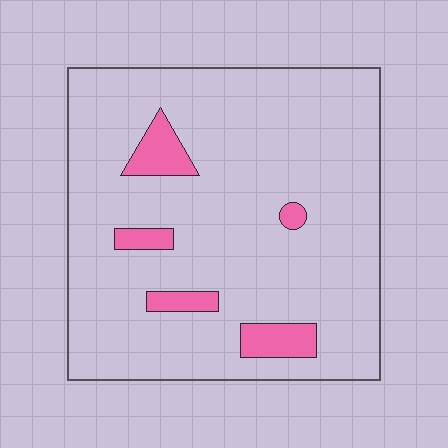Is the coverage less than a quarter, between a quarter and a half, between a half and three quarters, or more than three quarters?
Less than a quarter.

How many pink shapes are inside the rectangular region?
5.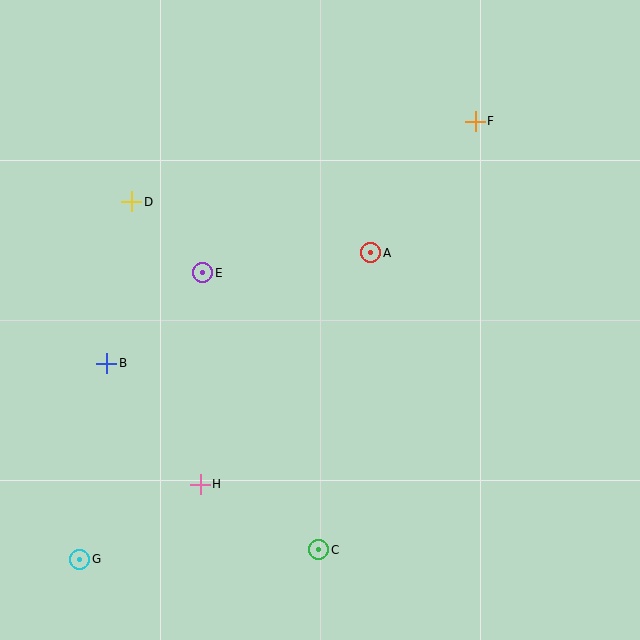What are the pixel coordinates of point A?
Point A is at (371, 253).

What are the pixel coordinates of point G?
Point G is at (80, 559).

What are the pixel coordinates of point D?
Point D is at (132, 202).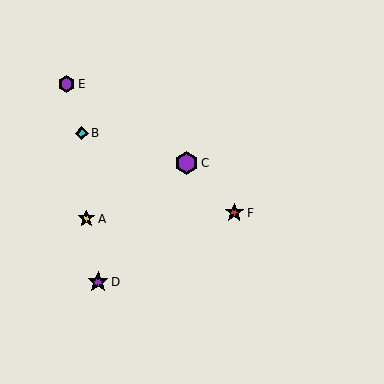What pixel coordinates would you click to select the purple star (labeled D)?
Click at (98, 282) to select the purple star D.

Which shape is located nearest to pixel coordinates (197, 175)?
The purple hexagon (labeled C) at (186, 163) is nearest to that location.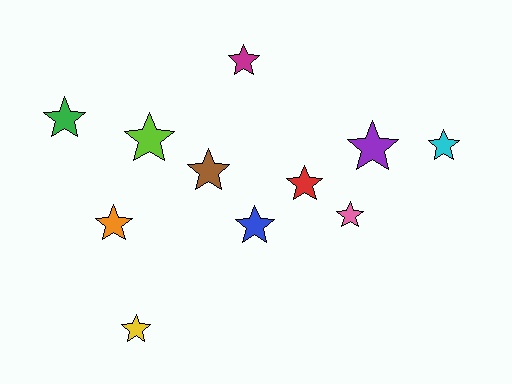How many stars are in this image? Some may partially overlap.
There are 11 stars.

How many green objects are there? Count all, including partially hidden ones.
There is 1 green object.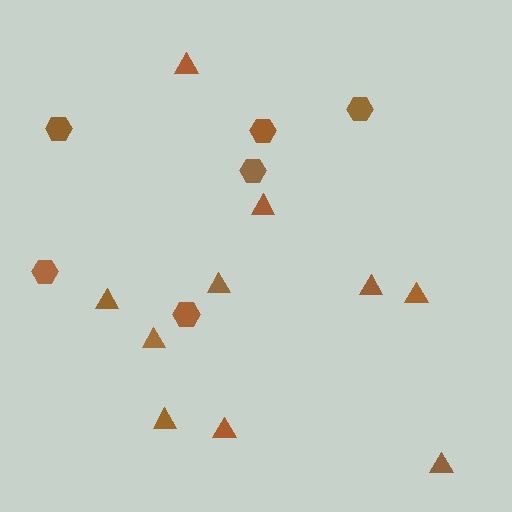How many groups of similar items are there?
There are 2 groups: one group of hexagons (6) and one group of triangles (10).